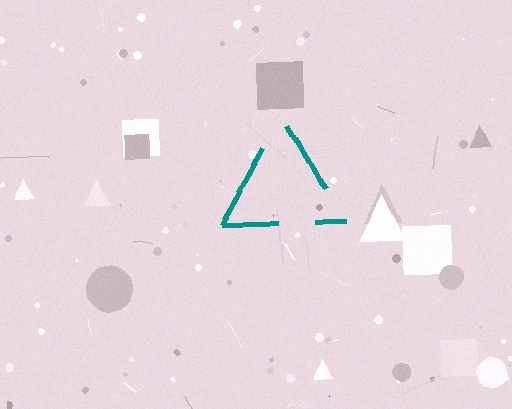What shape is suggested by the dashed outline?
The dashed outline suggests a triangle.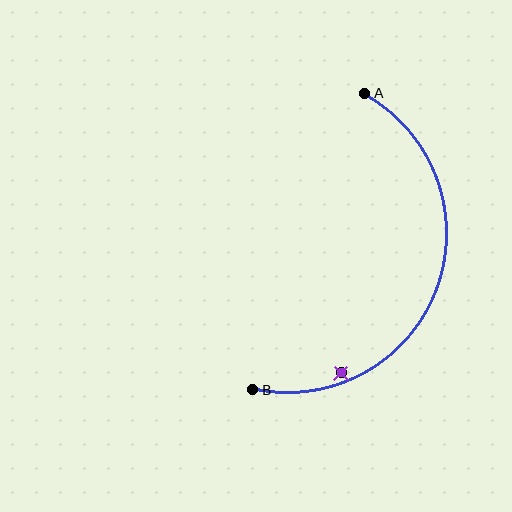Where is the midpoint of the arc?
The arc midpoint is the point on the curve farthest from the straight line joining A and B. It sits to the right of that line.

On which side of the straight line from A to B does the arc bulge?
The arc bulges to the right of the straight line connecting A and B.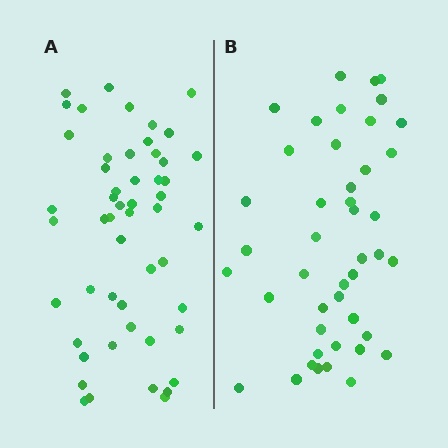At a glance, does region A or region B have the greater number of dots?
Region A (the left region) has more dots.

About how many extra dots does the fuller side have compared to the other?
Region A has roughly 8 or so more dots than region B.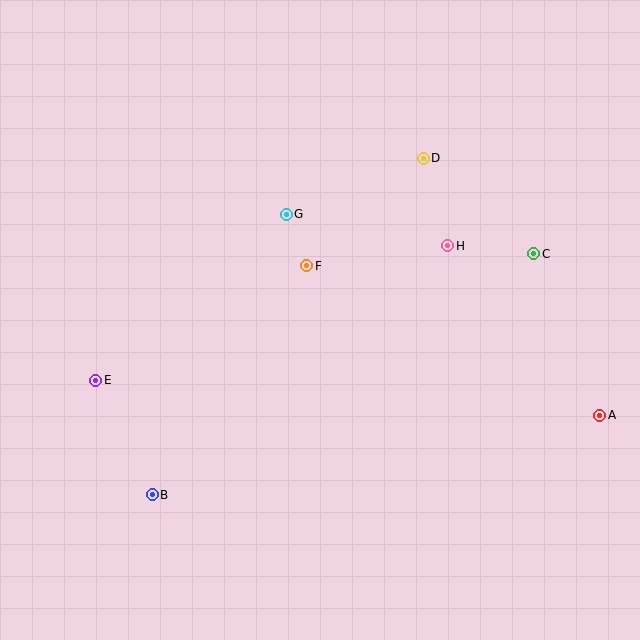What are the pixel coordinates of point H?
Point H is at (448, 246).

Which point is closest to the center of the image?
Point F at (307, 266) is closest to the center.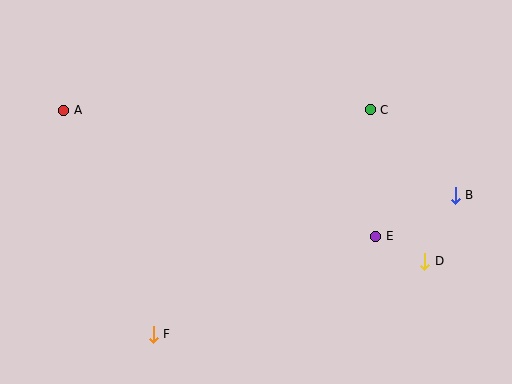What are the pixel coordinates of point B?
Point B is at (455, 195).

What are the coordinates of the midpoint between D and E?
The midpoint between D and E is at (400, 249).